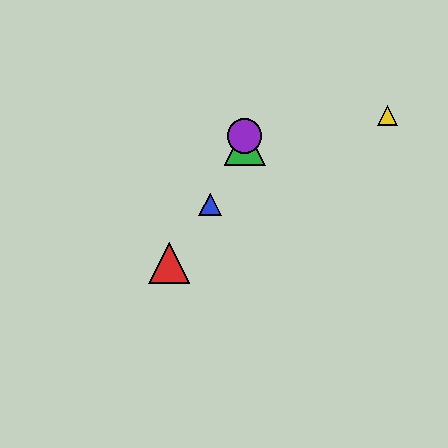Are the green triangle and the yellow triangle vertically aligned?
No, the green triangle is at x≈245 and the yellow triangle is at x≈387.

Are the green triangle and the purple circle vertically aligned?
Yes, both are at x≈245.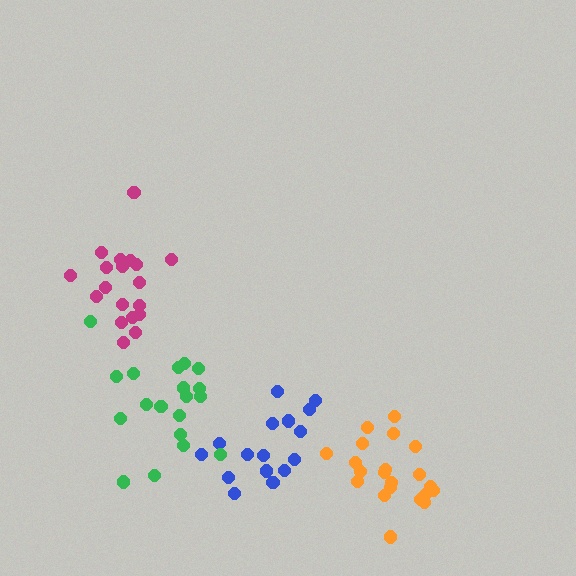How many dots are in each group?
Group 1: 21 dots, Group 2: 19 dots, Group 3: 17 dots, Group 4: 19 dots (76 total).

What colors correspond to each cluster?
The clusters are colored: orange, magenta, blue, green.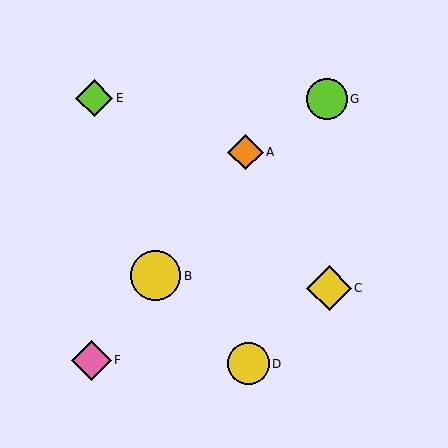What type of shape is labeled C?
Shape C is a yellow diamond.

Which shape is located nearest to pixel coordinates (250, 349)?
The yellow circle (labeled D) at (248, 364) is nearest to that location.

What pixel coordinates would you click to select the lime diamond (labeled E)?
Click at (94, 98) to select the lime diamond E.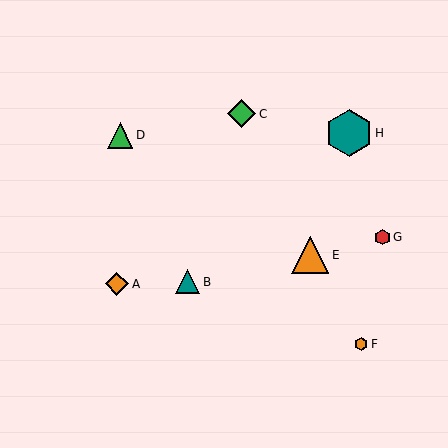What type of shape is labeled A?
Shape A is an orange diamond.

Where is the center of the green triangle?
The center of the green triangle is at (120, 135).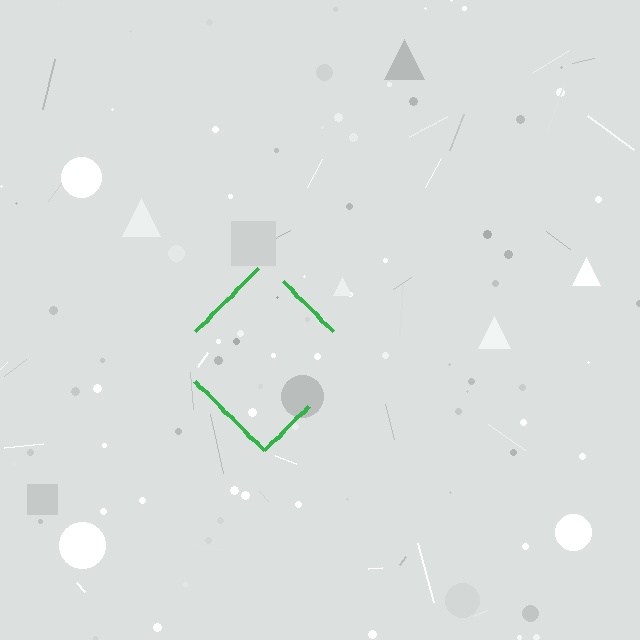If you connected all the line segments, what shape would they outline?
They would outline a diamond.